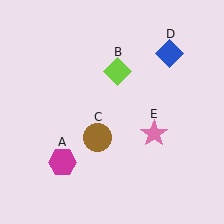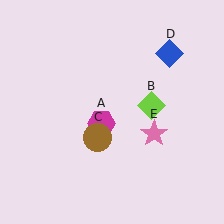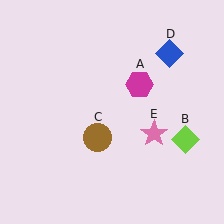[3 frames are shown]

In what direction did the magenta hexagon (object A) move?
The magenta hexagon (object A) moved up and to the right.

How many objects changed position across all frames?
2 objects changed position: magenta hexagon (object A), lime diamond (object B).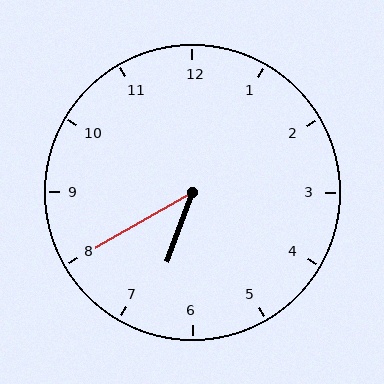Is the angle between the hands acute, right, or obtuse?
It is acute.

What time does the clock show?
6:40.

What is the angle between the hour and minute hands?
Approximately 40 degrees.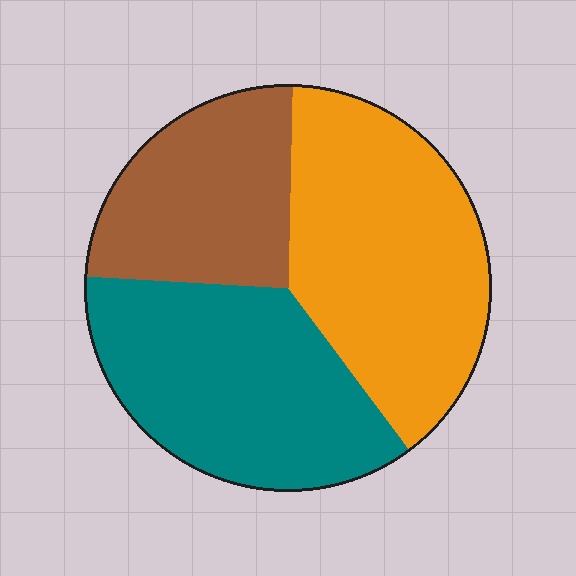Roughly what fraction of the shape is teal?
Teal covers 36% of the shape.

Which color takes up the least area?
Brown, at roughly 25%.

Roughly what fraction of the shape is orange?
Orange covers around 40% of the shape.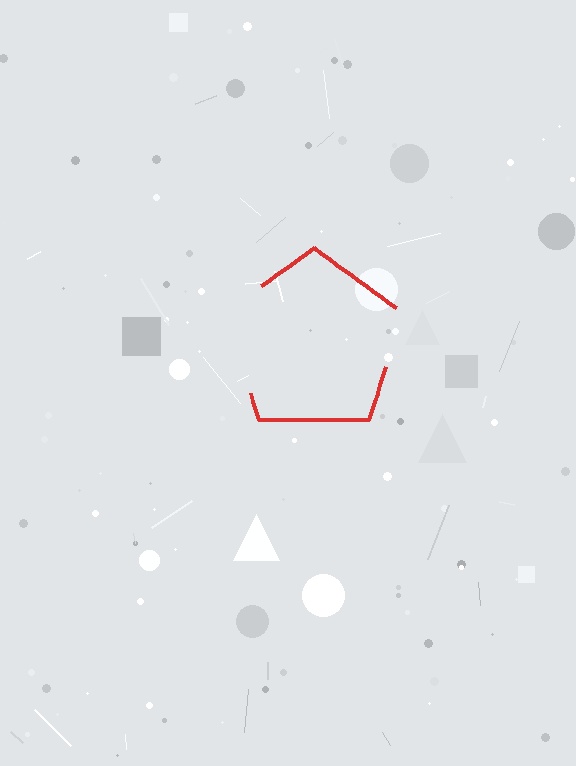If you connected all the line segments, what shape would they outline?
They would outline a pentagon.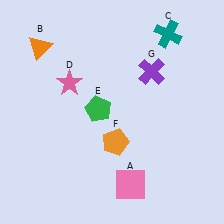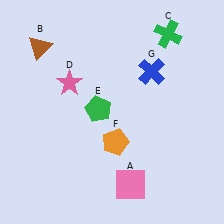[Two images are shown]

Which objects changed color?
B changed from orange to brown. C changed from teal to green. G changed from purple to blue.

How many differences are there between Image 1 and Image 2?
There are 3 differences between the two images.